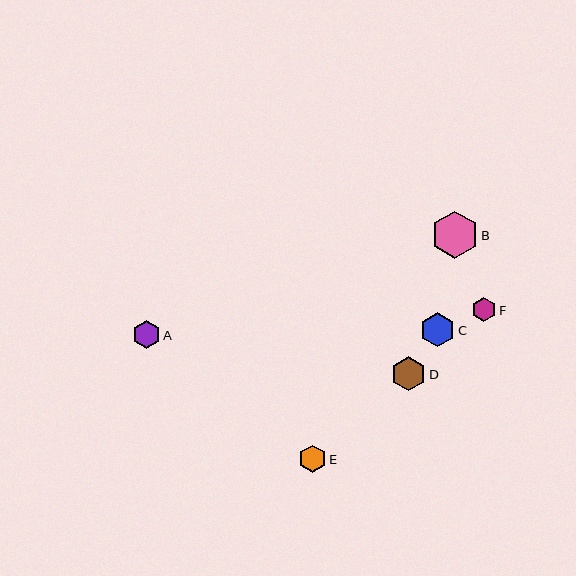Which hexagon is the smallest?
Hexagon F is the smallest with a size of approximately 24 pixels.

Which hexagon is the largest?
Hexagon B is the largest with a size of approximately 47 pixels.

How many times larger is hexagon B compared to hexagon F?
Hexagon B is approximately 1.9 times the size of hexagon F.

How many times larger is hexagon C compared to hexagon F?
Hexagon C is approximately 1.4 times the size of hexagon F.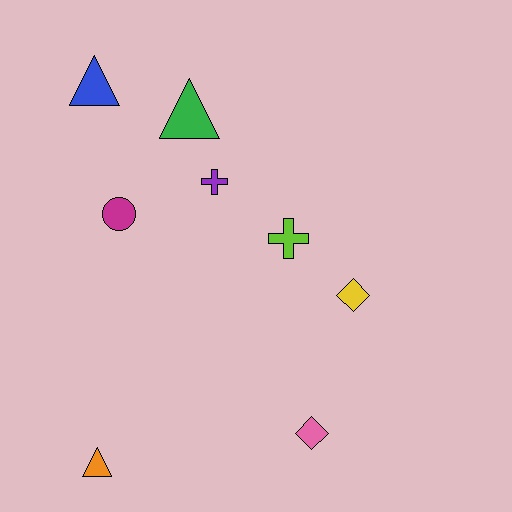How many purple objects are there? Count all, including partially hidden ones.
There is 1 purple object.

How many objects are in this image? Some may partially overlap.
There are 8 objects.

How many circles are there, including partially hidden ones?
There is 1 circle.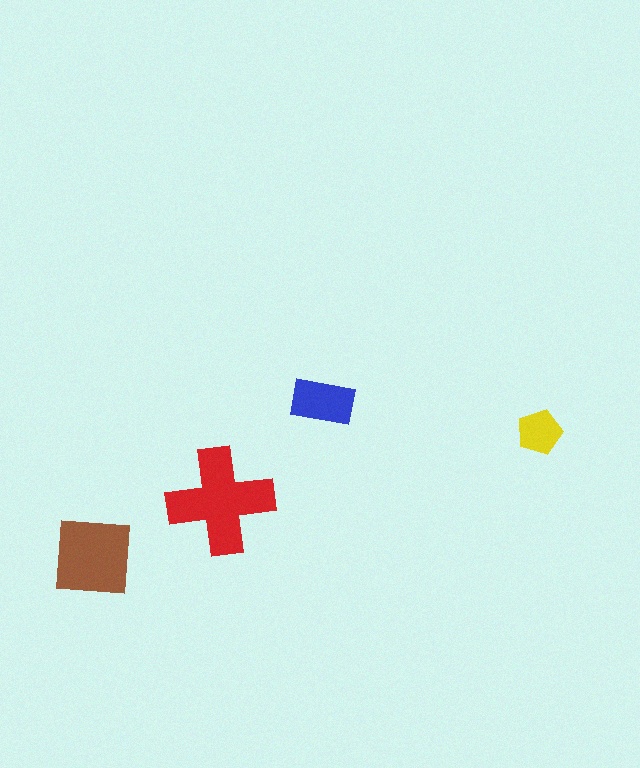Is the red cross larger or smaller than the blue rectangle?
Larger.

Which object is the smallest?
The yellow pentagon.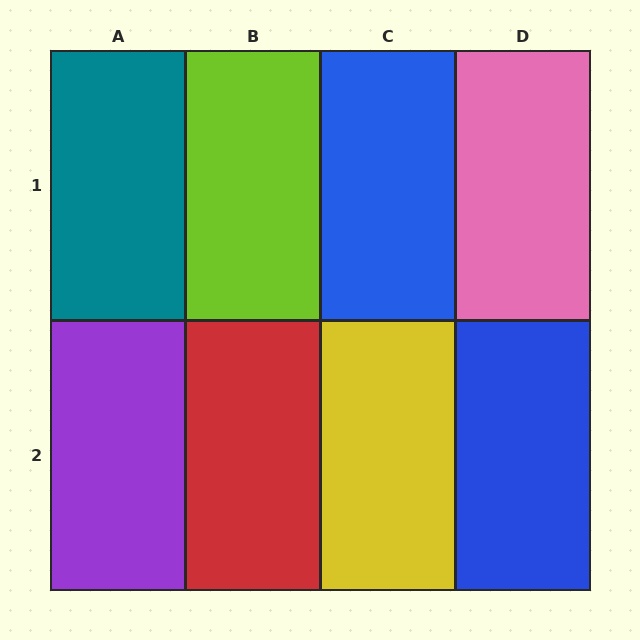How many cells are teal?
1 cell is teal.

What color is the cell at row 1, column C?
Blue.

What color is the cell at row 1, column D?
Pink.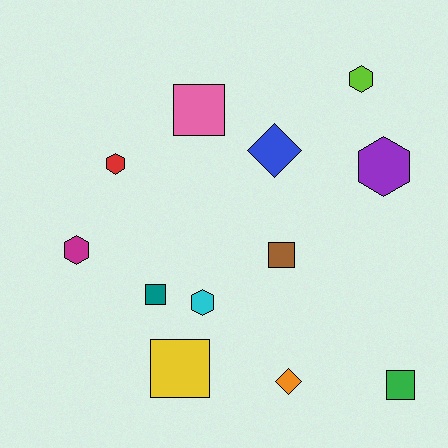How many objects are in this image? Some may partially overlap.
There are 12 objects.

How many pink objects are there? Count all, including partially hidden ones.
There is 1 pink object.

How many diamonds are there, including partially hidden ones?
There are 2 diamonds.